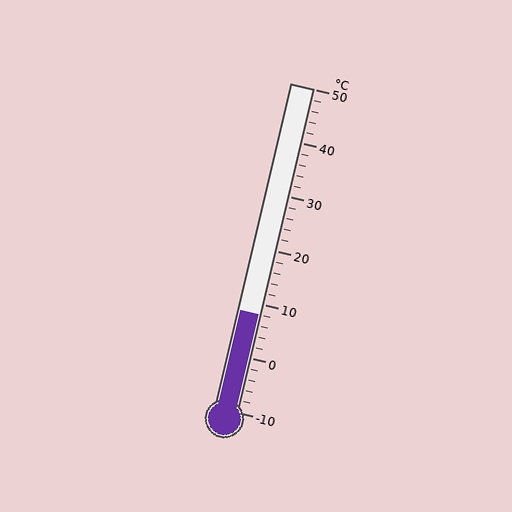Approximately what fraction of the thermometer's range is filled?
The thermometer is filled to approximately 30% of its range.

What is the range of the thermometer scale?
The thermometer scale ranges from -10°C to 50°C.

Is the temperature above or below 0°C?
The temperature is above 0°C.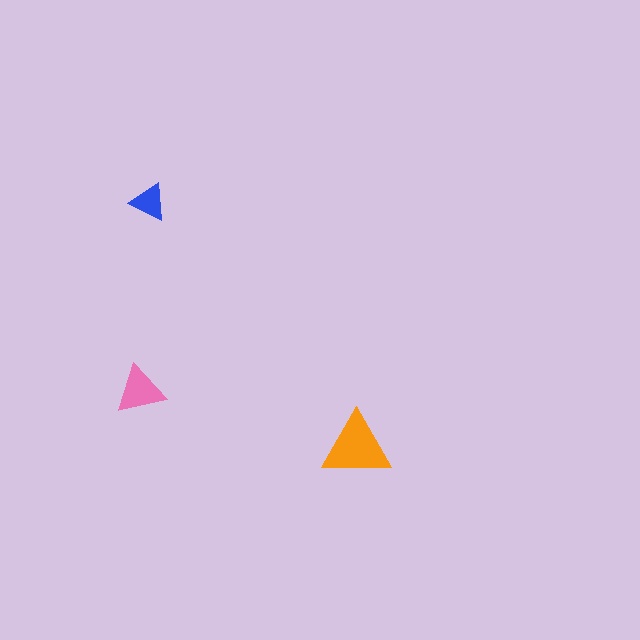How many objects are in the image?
There are 3 objects in the image.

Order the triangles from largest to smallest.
the orange one, the pink one, the blue one.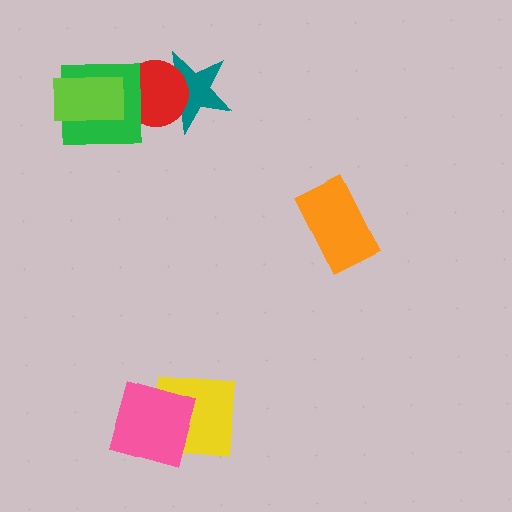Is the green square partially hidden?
Yes, it is partially covered by another shape.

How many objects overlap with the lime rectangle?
1 object overlaps with the lime rectangle.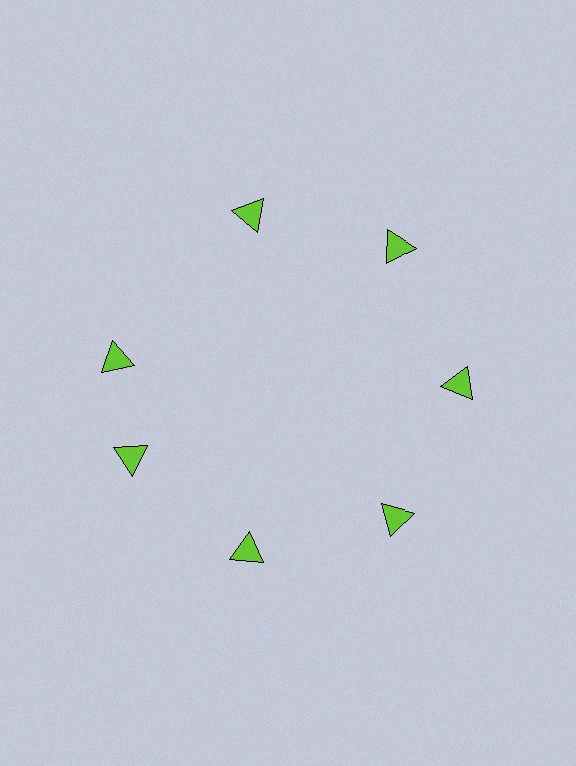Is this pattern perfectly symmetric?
No. The 7 lime triangles are arranged in a ring, but one element near the 10 o'clock position is rotated out of alignment along the ring, breaking the 7-fold rotational symmetry.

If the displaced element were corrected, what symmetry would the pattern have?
It would have 7-fold rotational symmetry — the pattern would map onto itself every 51 degrees.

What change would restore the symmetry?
The symmetry would be restored by rotating it back into even spacing with its neighbors so that all 7 triangles sit at equal angles and equal distance from the center.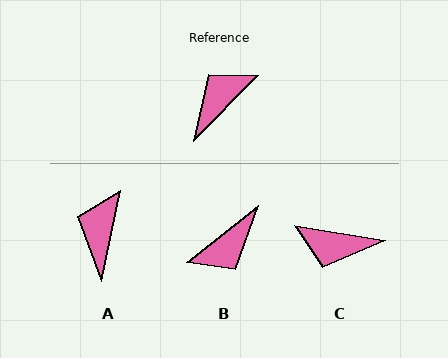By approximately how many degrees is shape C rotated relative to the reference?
Approximately 126 degrees counter-clockwise.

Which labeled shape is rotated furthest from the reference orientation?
B, about 173 degrees away.